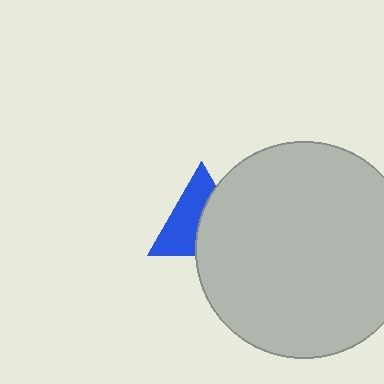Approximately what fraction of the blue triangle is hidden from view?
Roughly 47% of the blue triangle is hidden behind the light gray circle.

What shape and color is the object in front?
The object in front is a light gray circle.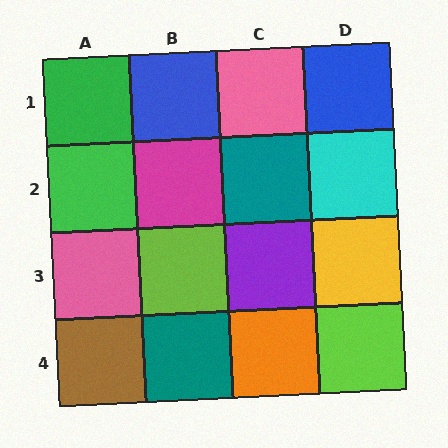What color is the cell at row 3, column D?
Yellow.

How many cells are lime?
2 cells are lime.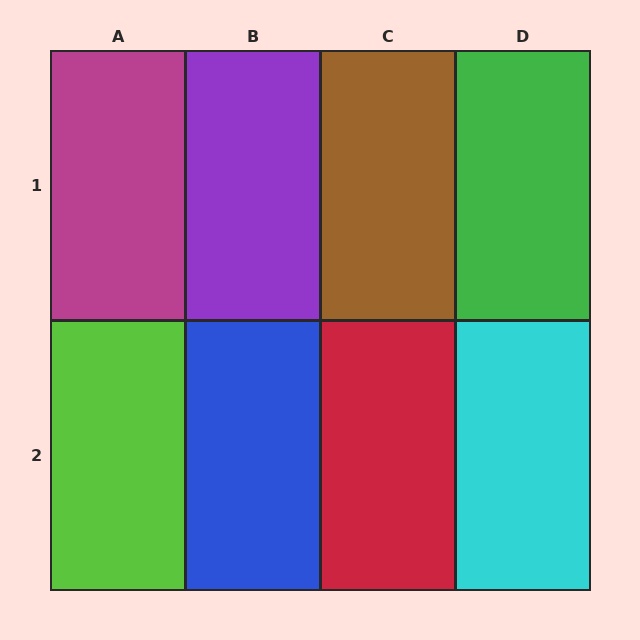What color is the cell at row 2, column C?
Red.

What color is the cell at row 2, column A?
Lime.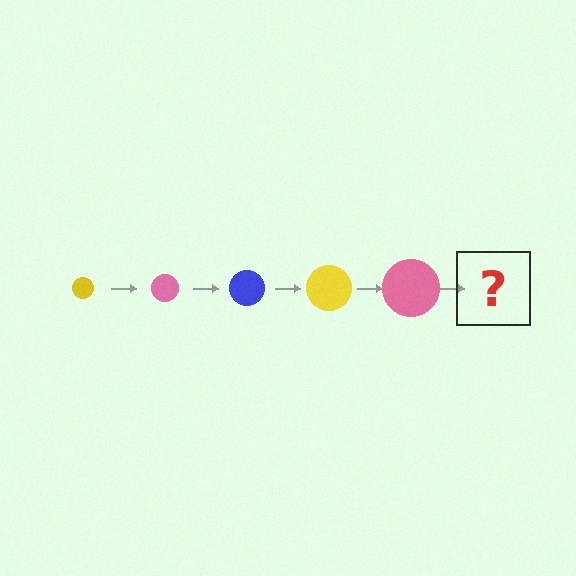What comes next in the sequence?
The next element should be a blue circle, larger than the previous one.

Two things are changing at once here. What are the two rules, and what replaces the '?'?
The two rules are that the circle grows larger each step and the color cycles through yellow, pink, and blue. The '?' should be a blue circle, larger than the previous one.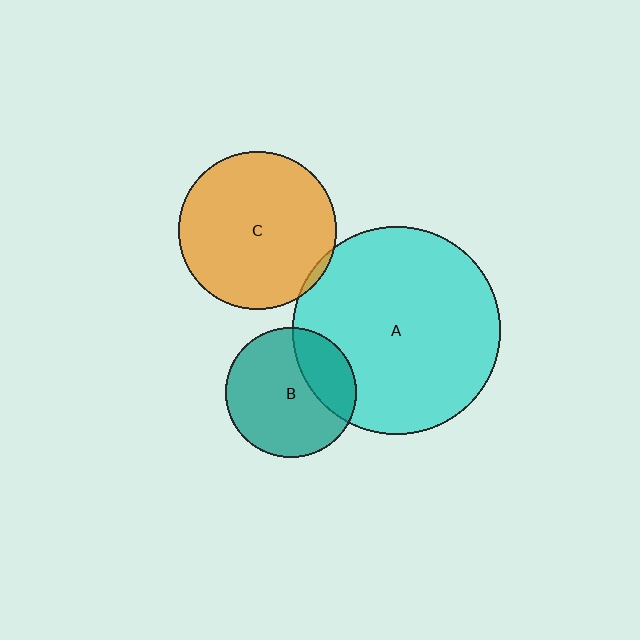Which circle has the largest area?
Circle A (cyan).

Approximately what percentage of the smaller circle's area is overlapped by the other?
Approximately 25%.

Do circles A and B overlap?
Yes.